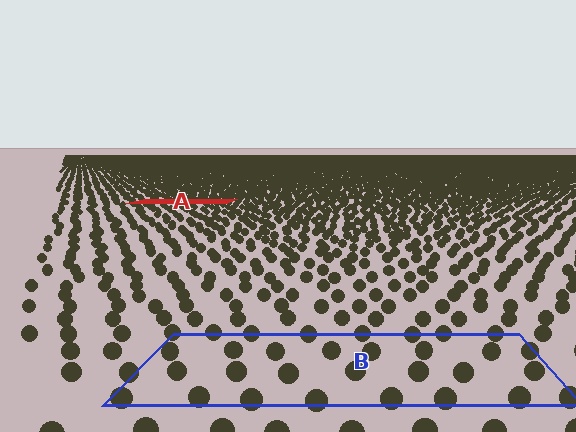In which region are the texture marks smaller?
The texture marks are smaller in region A, because it is farther away.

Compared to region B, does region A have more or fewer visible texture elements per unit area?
Region A has more texture elements per unit area — they are packed more densely because it is farther away.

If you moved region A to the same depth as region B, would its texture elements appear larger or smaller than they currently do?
They would appear larger. At a closer depth, the same texture elements are projected at a bigger on-screen size.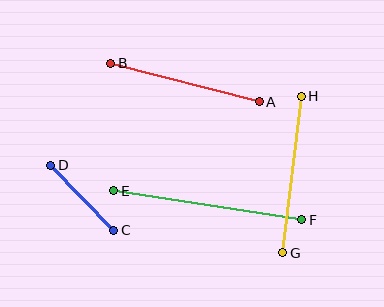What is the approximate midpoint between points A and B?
The midpoint is at approximately (185, 82) pixels.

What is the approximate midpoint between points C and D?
The midpoint is at approximately (82, 198) pixels.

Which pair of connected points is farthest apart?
Points E and F are farthest apart.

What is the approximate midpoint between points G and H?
The midpoint is at approximately (292, 175) pixels.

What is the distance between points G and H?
The distance is approximately 158 pixels.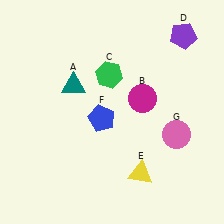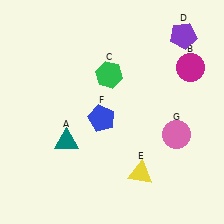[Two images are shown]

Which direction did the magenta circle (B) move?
The magenta circle (B) moved right.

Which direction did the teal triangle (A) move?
The teal triangle (A) moved down.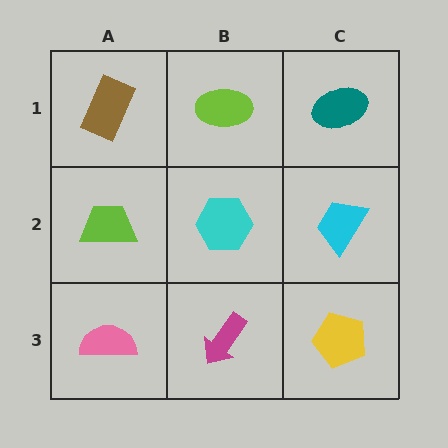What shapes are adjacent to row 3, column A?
A lime trapezoid (row 2, column A), a magenta arrow (row 3, column B).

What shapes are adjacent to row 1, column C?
A cyan trapezoid (row 2, column C), a lime ellipse (row 1, column B).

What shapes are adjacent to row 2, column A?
A brown rectangle (row 1, column A), a pink semicircle (row 3, column A), a cyan hexagon (row 2, column B).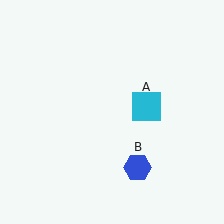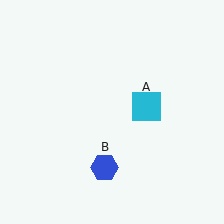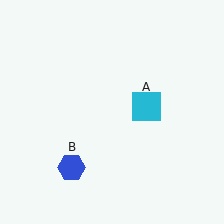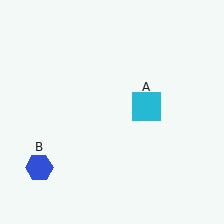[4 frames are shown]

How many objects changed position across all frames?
1 object changed position: blue hexagon (object B).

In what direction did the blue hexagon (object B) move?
The blue hexagon (object B) moved left.